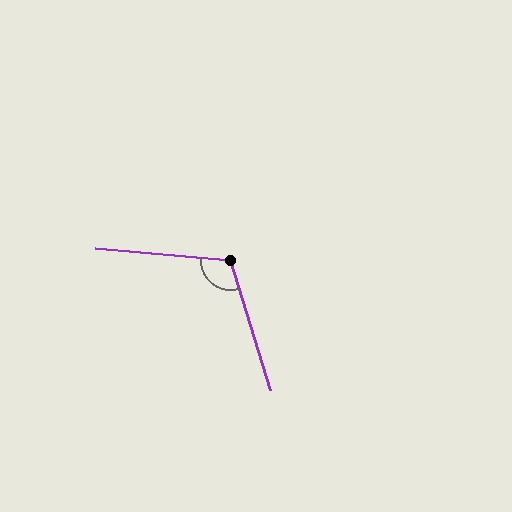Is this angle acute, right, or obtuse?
It is obtuse.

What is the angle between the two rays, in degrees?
Approximately 112 degrees.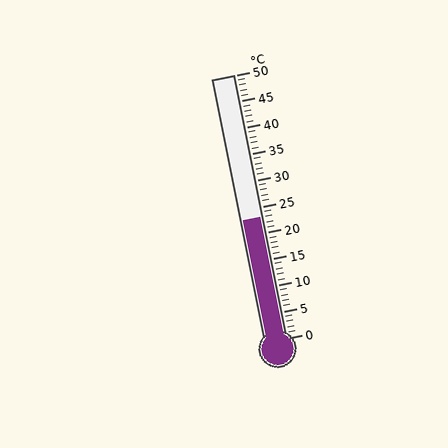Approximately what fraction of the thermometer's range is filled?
The thermometer is filled to approximately 45% of its range.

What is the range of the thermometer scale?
The thermometer scale ranges from 0°C to 50°C.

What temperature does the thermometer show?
The thermometer shows approximately 23°C.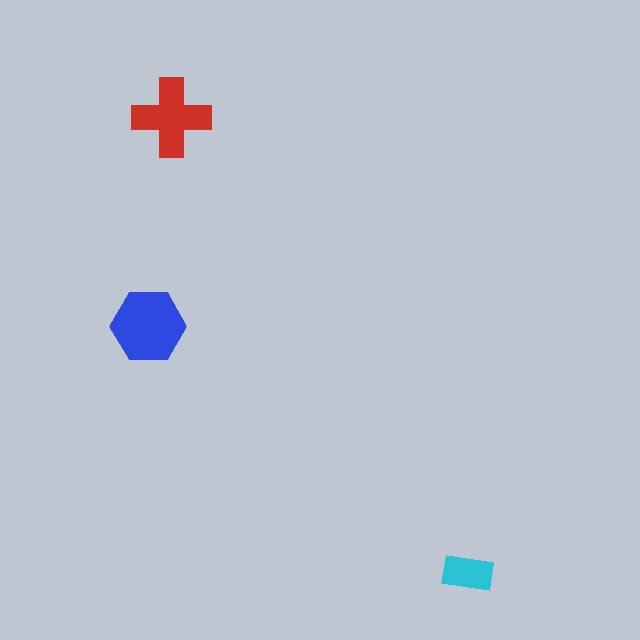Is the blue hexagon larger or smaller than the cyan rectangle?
Larger.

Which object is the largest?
The blue hexagon.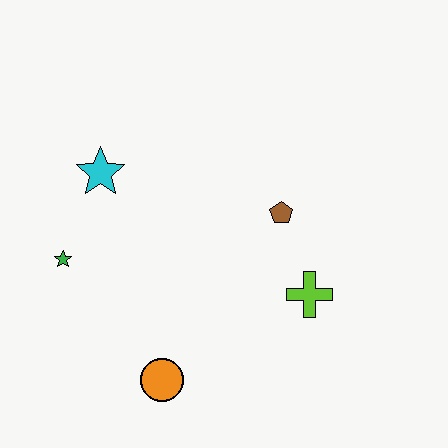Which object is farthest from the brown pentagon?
The green star is farthest from the brown pentagon.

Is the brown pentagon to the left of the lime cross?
Yes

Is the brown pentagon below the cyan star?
Yes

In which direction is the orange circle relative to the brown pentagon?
The orange circle is below the brown pentagon.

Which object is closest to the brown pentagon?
The lime cross is closest to the brown pentagon.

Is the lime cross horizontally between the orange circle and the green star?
No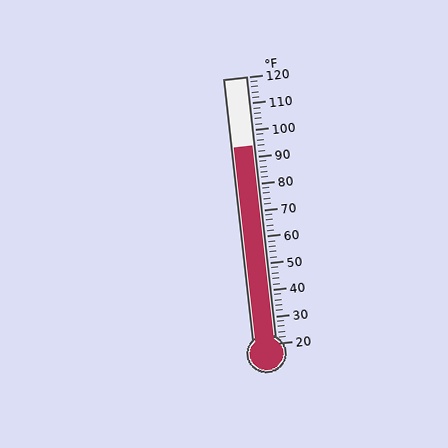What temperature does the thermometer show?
The thermometer shows approximately 94°F.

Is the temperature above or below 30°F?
The temperature is above 30°F.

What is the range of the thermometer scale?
The thermometer scale ranges from 20°F to 120°F.